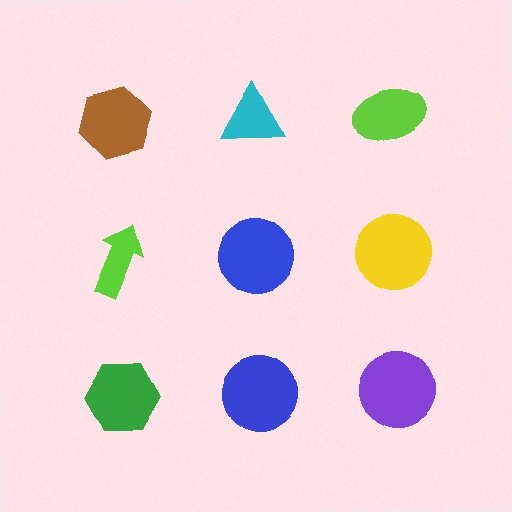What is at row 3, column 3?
A purple circle.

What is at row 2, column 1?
A lime arrow.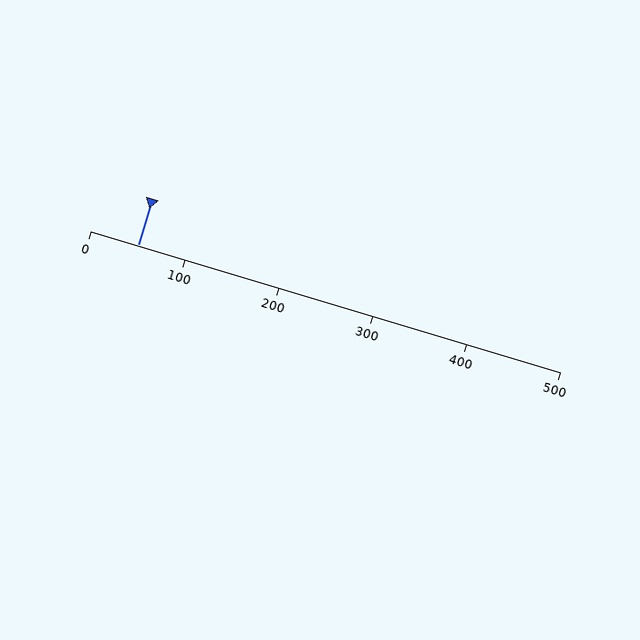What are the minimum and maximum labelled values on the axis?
The axis runs from 0 to 500.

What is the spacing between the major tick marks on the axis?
The major ticks are spaced 100 apart.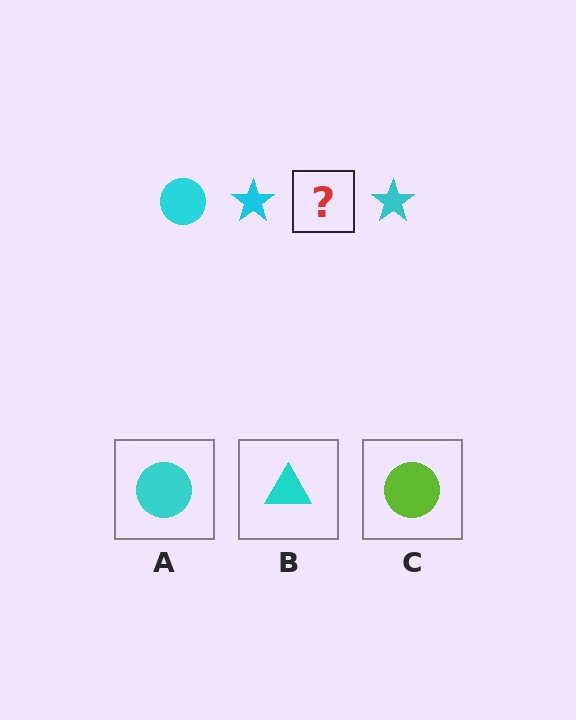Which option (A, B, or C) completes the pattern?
A.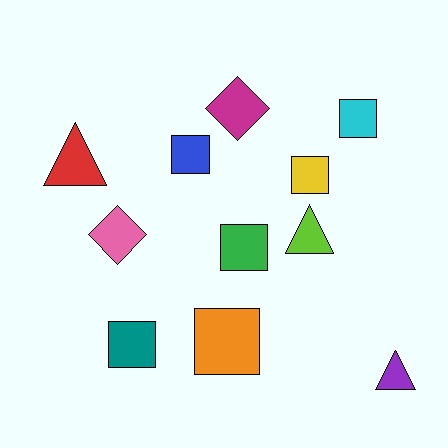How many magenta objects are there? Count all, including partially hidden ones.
There is 1 magenta object.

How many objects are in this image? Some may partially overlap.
There are 11 objects.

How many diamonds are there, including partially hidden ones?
There are 2 diamonds.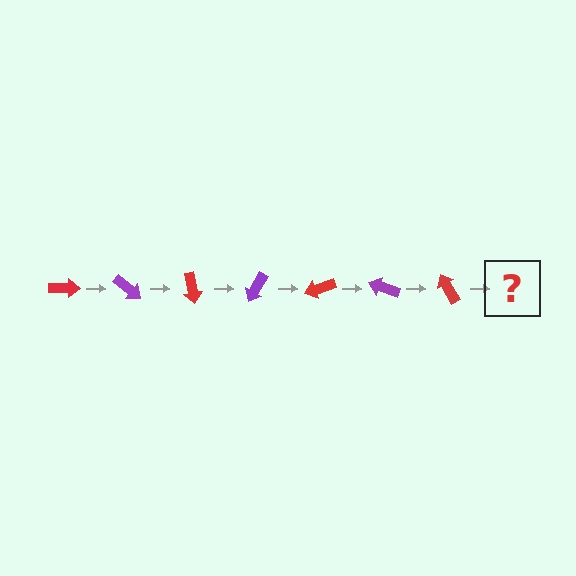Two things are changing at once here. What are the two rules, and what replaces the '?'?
The two rules are that it rotates 40 degrees each step and the color cycles through red and purple. The '?' should be a purple arrow, rotated 280 degrees from the start.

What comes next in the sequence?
The next element should be a purple arrow, rotated 280 degrees from the start.